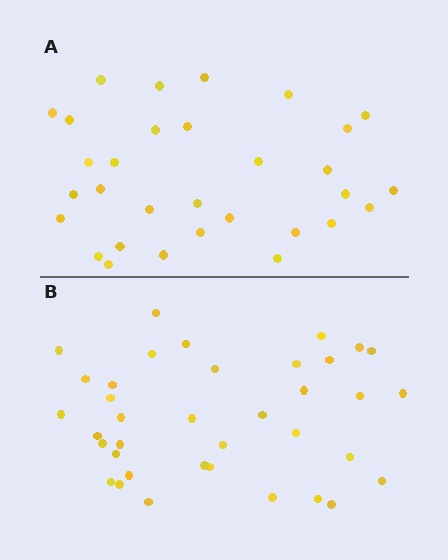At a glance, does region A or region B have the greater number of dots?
Region B (the bottom region) has more dots.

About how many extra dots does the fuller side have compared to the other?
Region B has about 6 more dots than region A.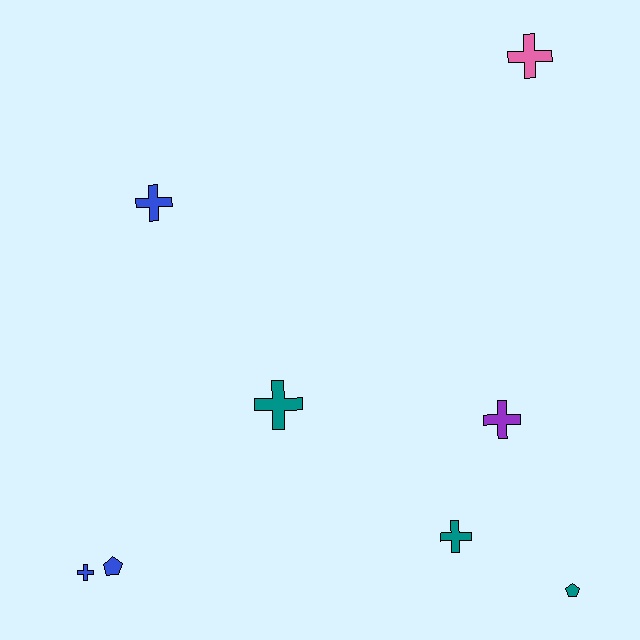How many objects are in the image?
There are 8 objects.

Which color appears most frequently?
Blue, with 3 objects.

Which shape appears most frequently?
Cross, with 6 objects.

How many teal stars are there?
There are no teal stars.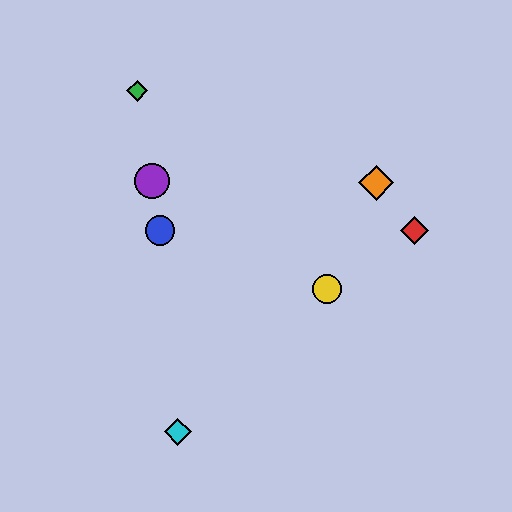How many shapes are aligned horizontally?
2 shapes (the red diamond, the blue circle) are aligned horizontally.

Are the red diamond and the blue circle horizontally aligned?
Yes, both are at y≈231.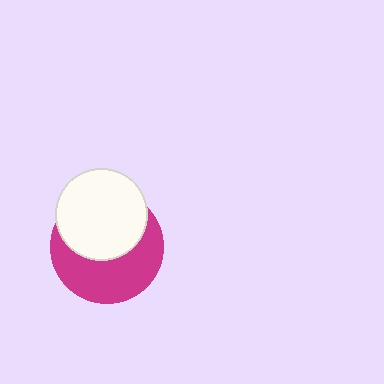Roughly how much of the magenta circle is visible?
About half of it is visible (roughly 51%).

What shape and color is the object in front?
The object in front is a white circle.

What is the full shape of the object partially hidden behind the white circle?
The partially hidden object is a magenta circle.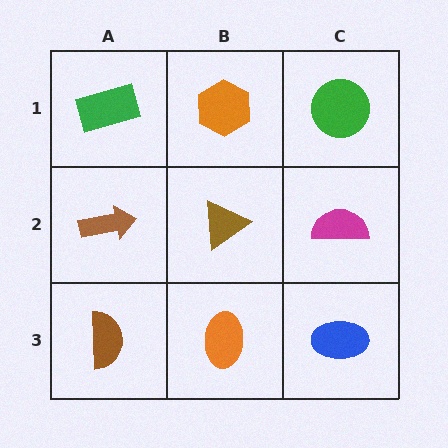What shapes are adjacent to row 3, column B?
A brown triangle (row 2, column B), a brown semicircle (row 3, column A), a blue ellipse (row 3, column C).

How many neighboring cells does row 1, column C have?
2.